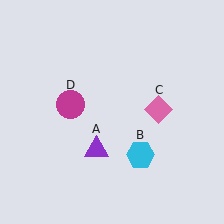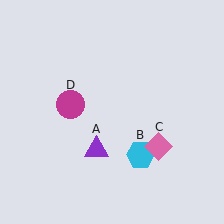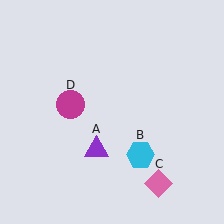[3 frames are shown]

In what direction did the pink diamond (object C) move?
The pink diamond (object C) moved down.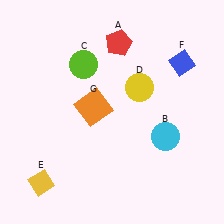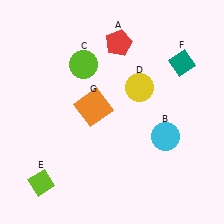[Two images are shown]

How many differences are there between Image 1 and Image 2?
There are 2 differences between the two images.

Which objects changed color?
E changed from yellow to lime. F changed from blue to teal.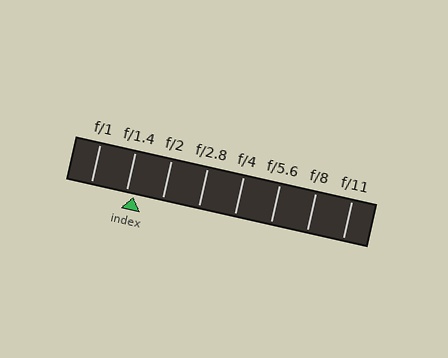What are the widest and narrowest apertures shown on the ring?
The widest aperture shown is f/1 and the narrowest is f/11.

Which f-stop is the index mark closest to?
The index mark is closest to f/1.4.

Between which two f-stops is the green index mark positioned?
The index mark is between f/1.4 and f/2.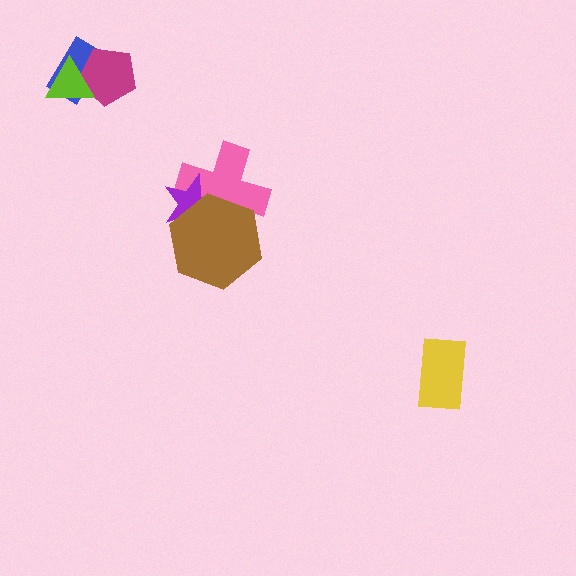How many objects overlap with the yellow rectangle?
0 objects overlap with the yellow rectangle.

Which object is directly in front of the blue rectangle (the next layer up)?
The magenta pentagon is directly in front of the blue rectangle.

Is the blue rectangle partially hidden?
Yes, it is partially covered by another shape.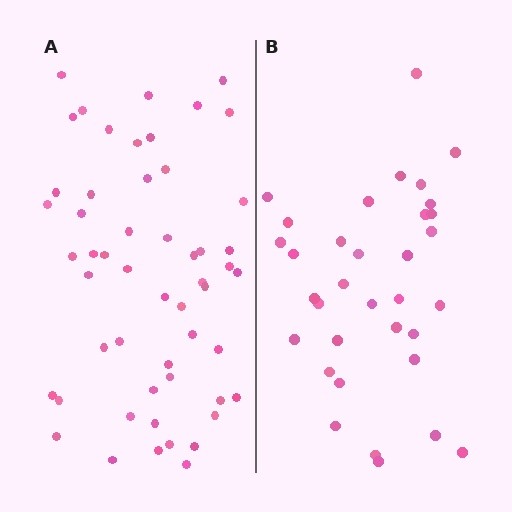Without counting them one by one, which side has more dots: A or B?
Region A (the left region) has more dots.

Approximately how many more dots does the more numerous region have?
Region A has approximately 20 more dots than region B.